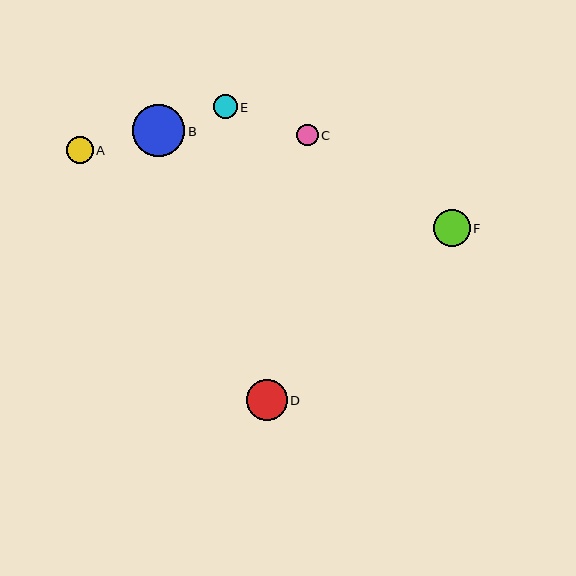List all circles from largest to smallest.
From largest to smallest: B, D, F, A, E, C.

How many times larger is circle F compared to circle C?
Circle F is approximately 1.7 times the size of circle C.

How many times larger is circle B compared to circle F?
Circle B is approximately 1.4 times the size of circle F.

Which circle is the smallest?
Circle C is the smallest with a size of approximately 21 pixels.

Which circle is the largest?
Circle B is the largest with a size of approximately 52 pixels.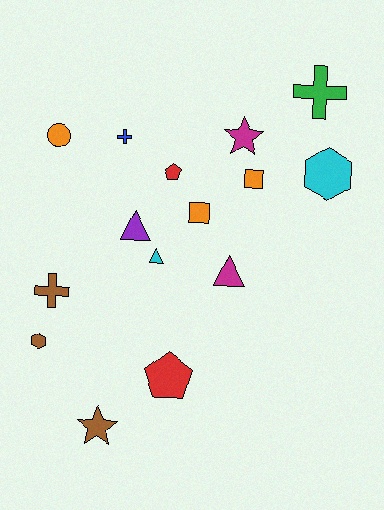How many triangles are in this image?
There are 3 triangles.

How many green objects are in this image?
There is 1 green object.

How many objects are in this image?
There are 15 objects.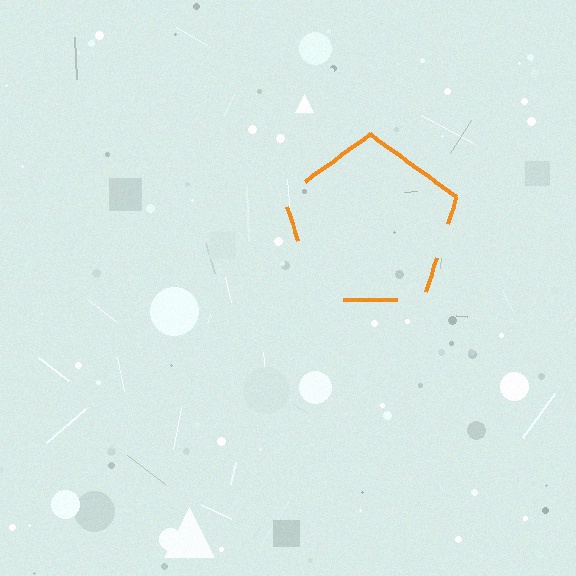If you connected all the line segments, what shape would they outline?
They would outline a pentagon.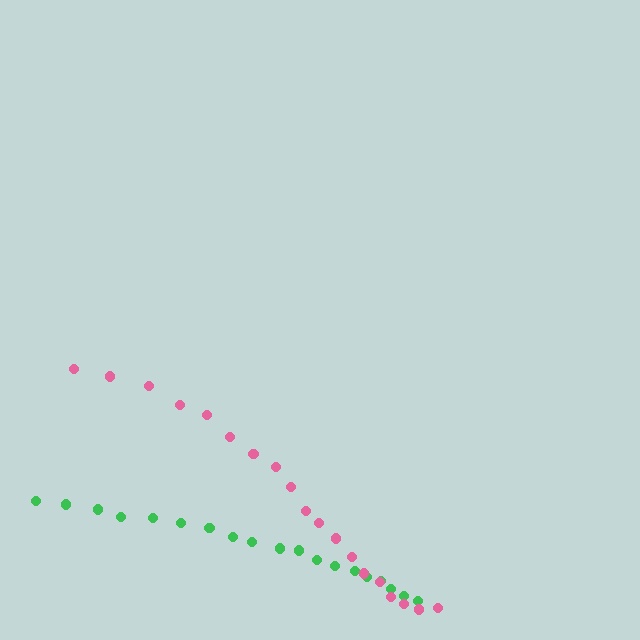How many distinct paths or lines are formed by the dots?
There are 2 distinct paths.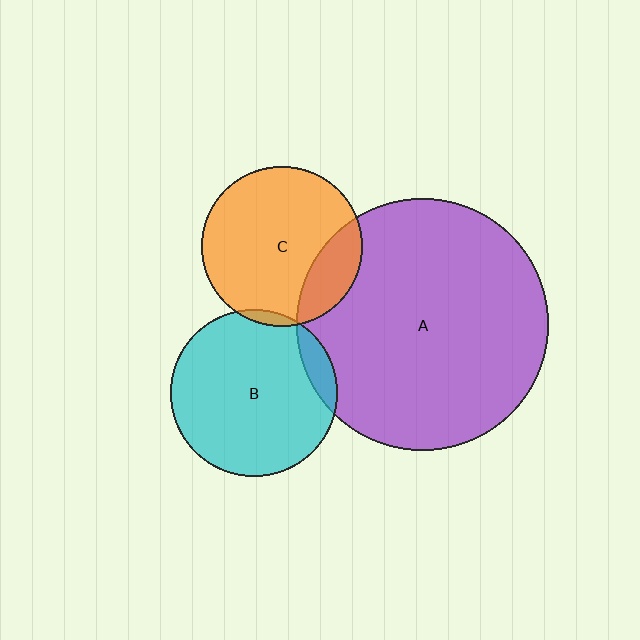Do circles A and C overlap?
Yes.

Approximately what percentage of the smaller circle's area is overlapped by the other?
Approximately 20%.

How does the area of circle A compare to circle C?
Approximately 2.5 times.